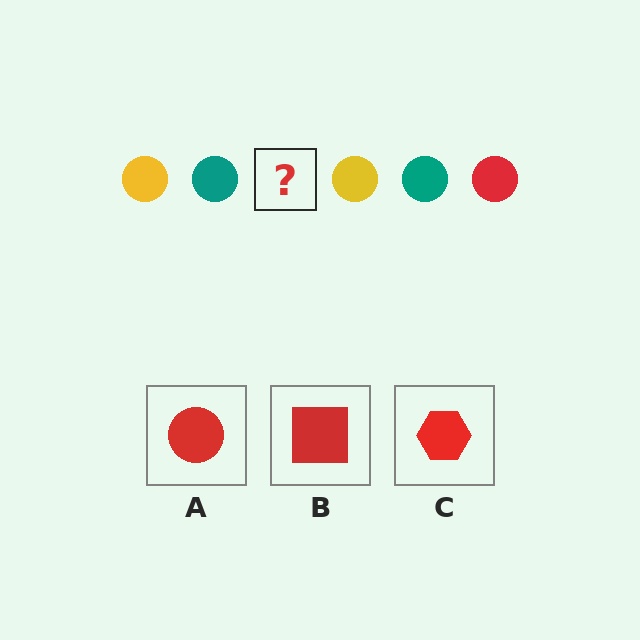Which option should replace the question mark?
Option A.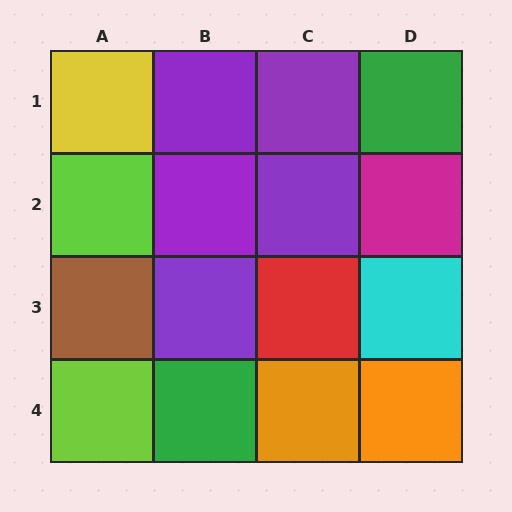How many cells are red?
1 cell is red.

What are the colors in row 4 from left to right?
Lime, green, orange, orange.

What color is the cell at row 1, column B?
Purple.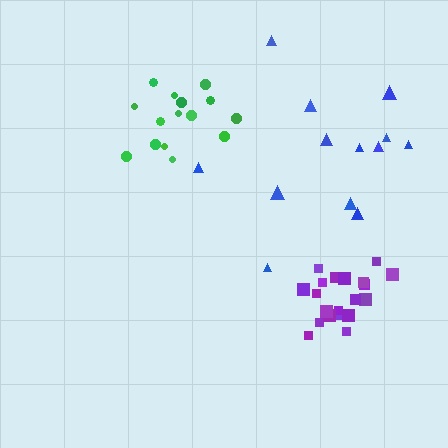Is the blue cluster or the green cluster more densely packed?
Green.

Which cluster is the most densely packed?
Purple.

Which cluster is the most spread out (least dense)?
Blue.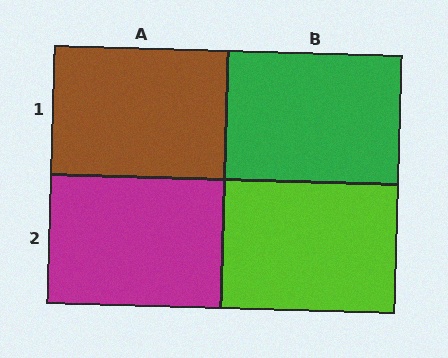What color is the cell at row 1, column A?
Brown.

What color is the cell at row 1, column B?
Green.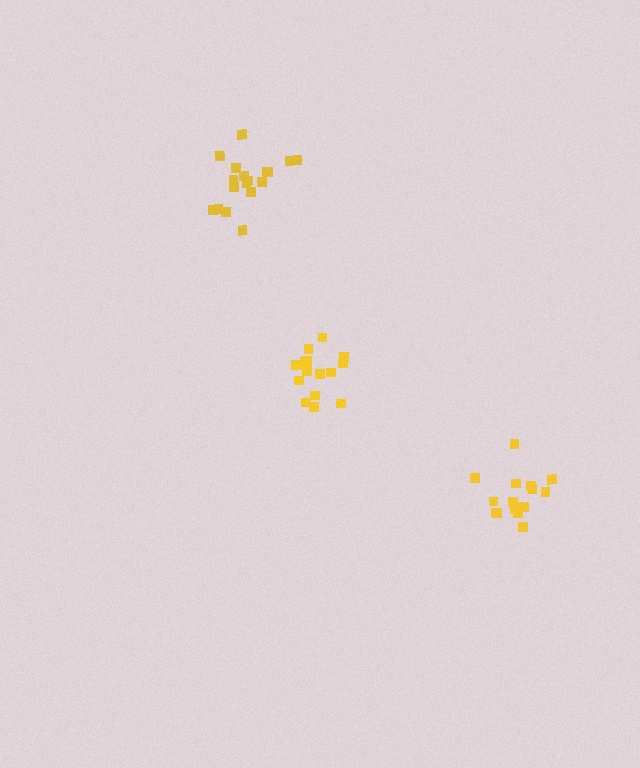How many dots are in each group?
Group 1: 18 dots, Group 2: 16 dots, Group 3: 16 dots (50 total).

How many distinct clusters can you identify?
There are 3 distinct clusters.